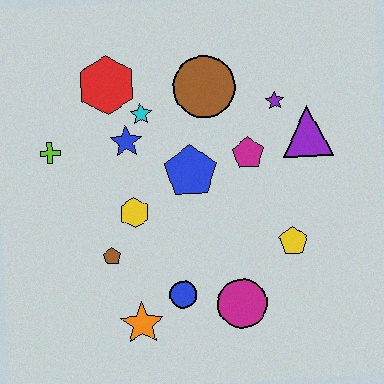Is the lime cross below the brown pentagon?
No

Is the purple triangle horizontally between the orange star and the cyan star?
No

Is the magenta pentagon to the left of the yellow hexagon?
No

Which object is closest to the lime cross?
The blue star is closest to the lime cross.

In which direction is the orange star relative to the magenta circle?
The orange star is to the left of the magenta circle.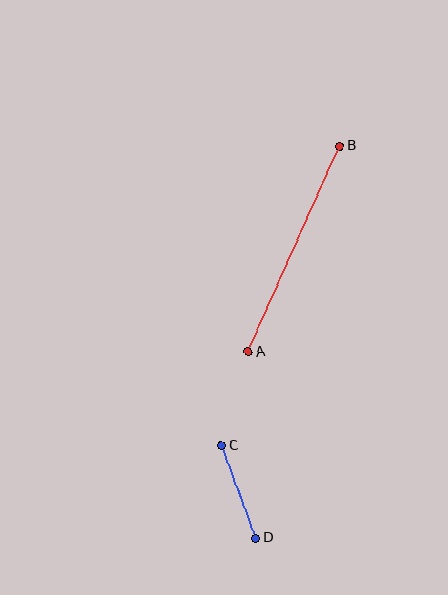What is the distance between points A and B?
The distance is approximately 226 pixels.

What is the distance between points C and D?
The distance is approximately 98 pixels.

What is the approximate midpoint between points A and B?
The midpoint is at approximately (294, 249) pixels.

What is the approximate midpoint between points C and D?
The midpoint is at approximately (238, 492) pixels.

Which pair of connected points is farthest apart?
Points A and B are farthest apart.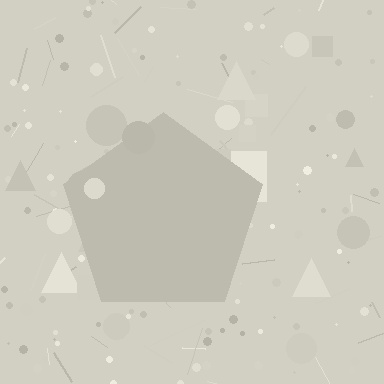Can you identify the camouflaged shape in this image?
The camouflaged shape is a pentagon.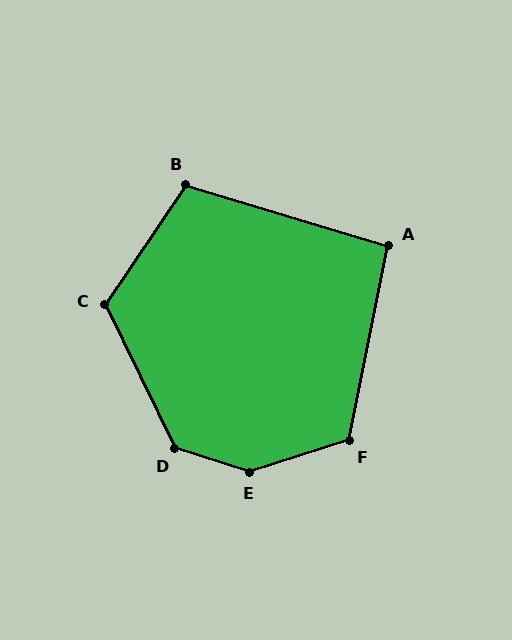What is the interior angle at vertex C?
Approximately 120 degrees (obtuse).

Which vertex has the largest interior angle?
E, at approximately 145 degrees.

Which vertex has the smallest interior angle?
A, at approximately 95 degrees.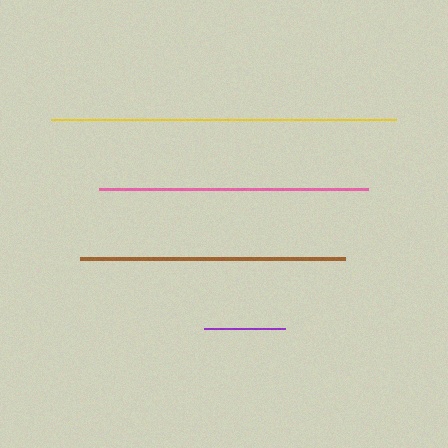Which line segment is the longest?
The yellow line is the longest at approximately 345 pixels.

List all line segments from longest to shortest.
From longest to shortest: yellow, pink, brown, purple.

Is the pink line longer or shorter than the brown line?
The pink line is longer than the brown line.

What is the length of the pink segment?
The pink segment is approximately 269 pixels long.